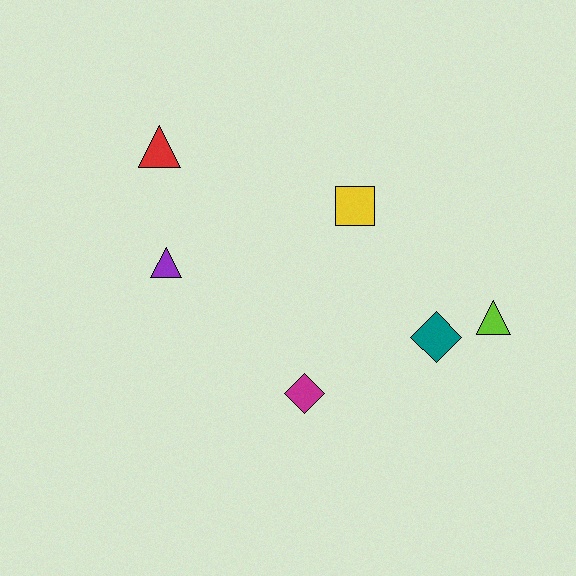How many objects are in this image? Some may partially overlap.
There are 6 objects.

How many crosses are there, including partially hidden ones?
There are no crosses.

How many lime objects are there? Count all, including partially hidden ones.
There is 1 lime object.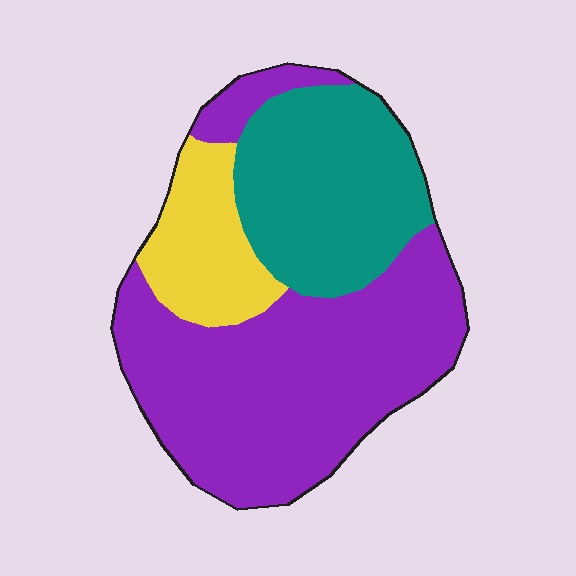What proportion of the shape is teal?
Teal covers roughly 30% of the shape.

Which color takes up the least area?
Yellow, at roughly 15%.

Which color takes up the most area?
Purple, at roughly 55%.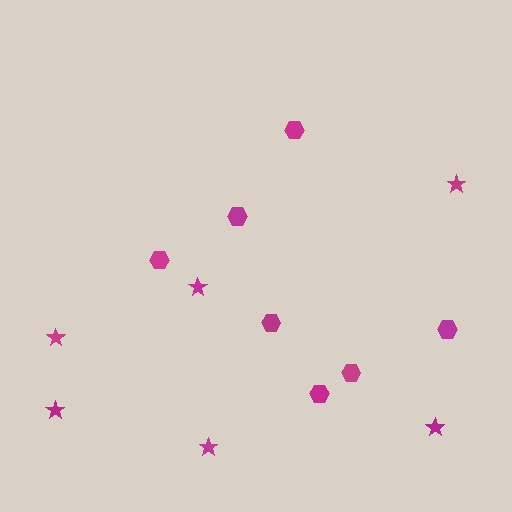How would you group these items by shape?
There are 2 groups: one group of stars (6) and one group of hexagons (7).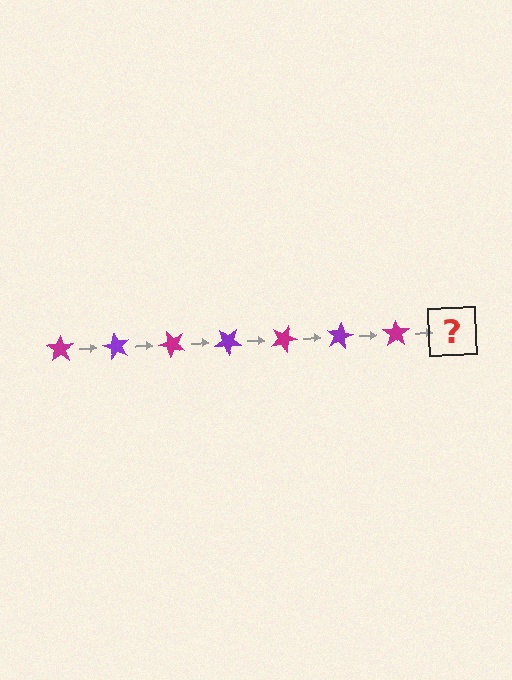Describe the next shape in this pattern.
It should be a purple star, rotated 420 degrees from the start.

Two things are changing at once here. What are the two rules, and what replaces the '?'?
The two rules are that it rotates 60 degrees each step and the color cycles through magenta and purple. The '?' should be a purple star, rotated 420 degrees from the start.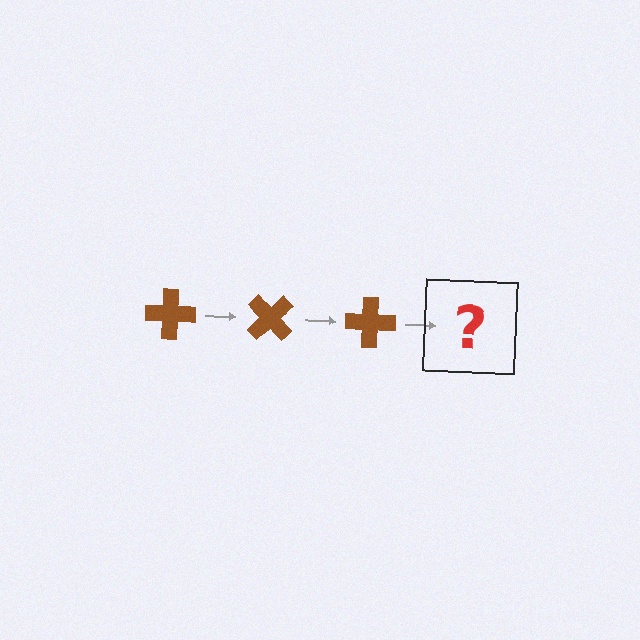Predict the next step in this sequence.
The next step is a brown cross rotated 135 degrees.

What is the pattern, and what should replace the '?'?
The pattern is that the cross rotates 45 degrees each step. The '?' should be a brown cross rotated 135 degrees.